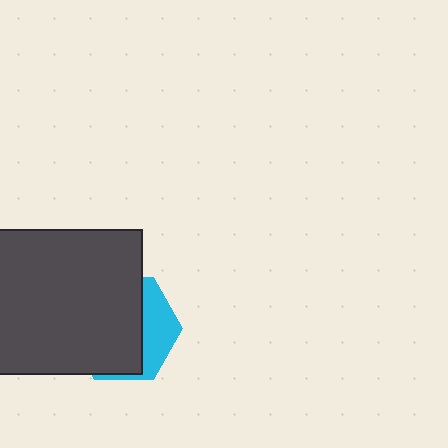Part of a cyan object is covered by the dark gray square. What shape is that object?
It is a hexagon.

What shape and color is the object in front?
The object in front is a dark gray square.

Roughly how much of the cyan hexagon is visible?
A small part of it is visible (roughly 30%).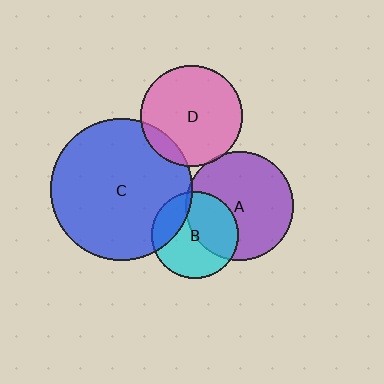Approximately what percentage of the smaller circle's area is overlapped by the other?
Approximately 5%.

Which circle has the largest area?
Circle C (blue).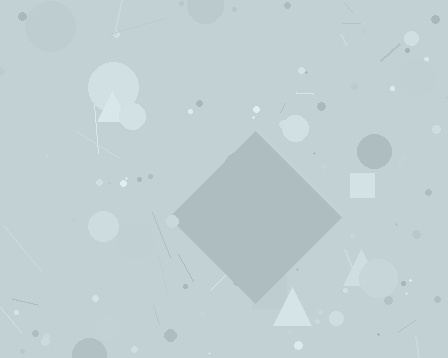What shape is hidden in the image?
A diamond is hidden in the image.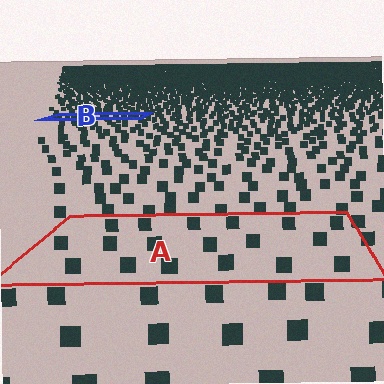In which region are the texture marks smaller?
The texture marks are smaller in region B, because it is farther away.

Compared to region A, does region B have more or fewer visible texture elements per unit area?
Region B has more texture elements per unit area — they are packed more densely because it is farther away.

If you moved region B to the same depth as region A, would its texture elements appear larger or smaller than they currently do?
They would appear larger. At a closer depth, the same texture elements are projected at a bigger on-screen size.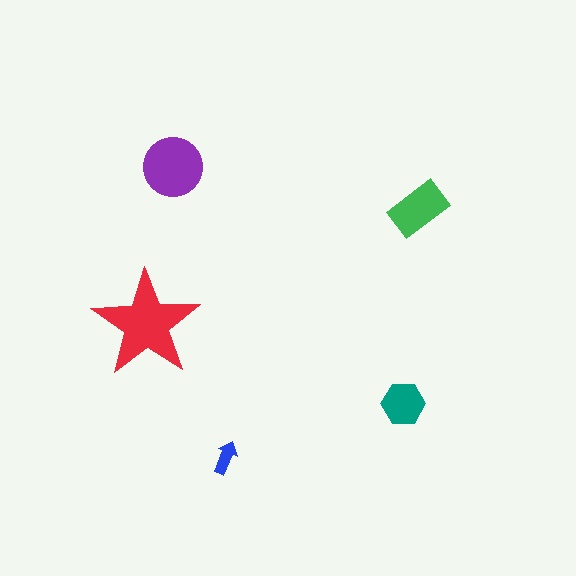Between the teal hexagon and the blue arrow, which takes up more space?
The teal hexagon.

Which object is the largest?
The red star.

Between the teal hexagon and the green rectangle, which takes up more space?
The green rectangle.